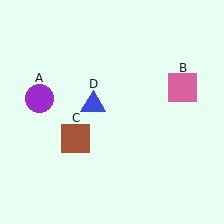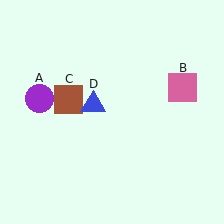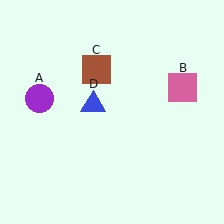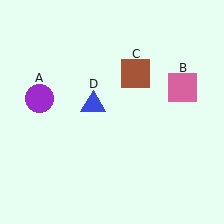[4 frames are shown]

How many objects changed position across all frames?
1 object changed position: brown square (object C).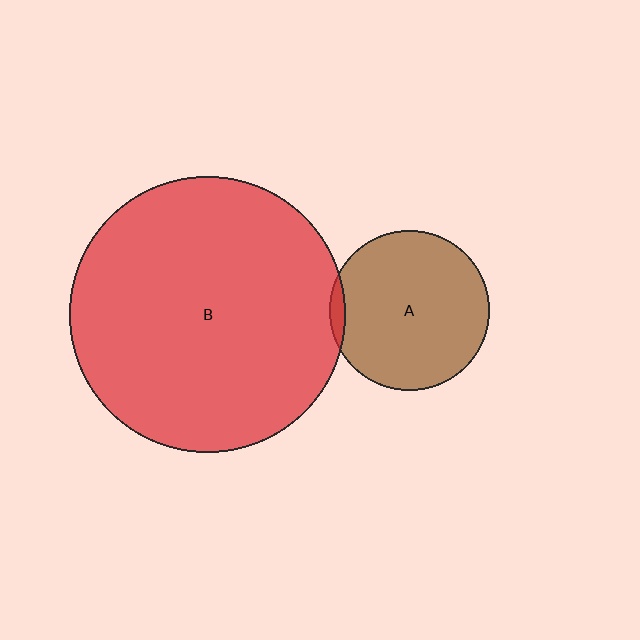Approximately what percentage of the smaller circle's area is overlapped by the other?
Approximately 5%.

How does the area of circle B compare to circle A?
Approximately 3.0 times.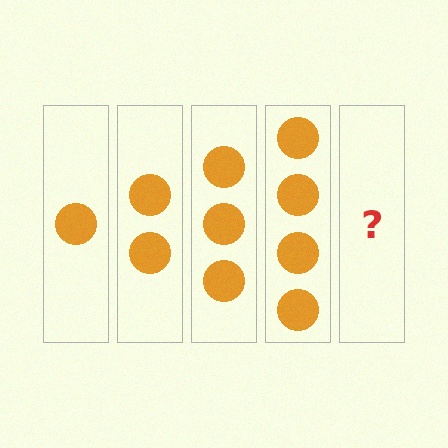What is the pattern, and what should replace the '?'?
The pattern is that each step adds one more circle. The '?' should be 5 circles.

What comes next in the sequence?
The next element should be 5 circles.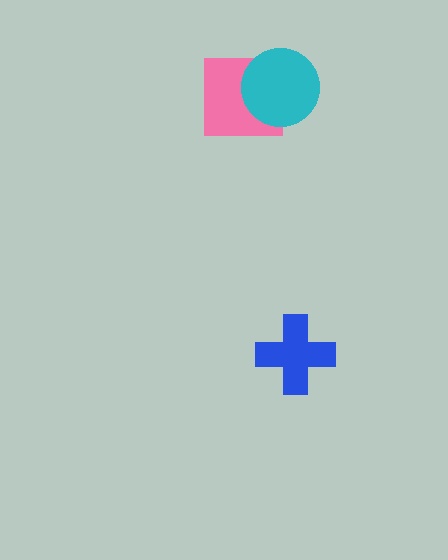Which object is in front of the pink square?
The cyan circle is in front of the pink square.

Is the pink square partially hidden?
Yes, it is partially covered by another shape.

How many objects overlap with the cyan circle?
1 object overlaps with the cyan circle.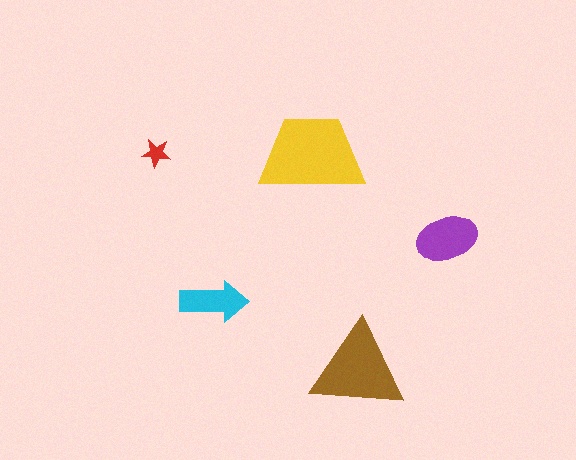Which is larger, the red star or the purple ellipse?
The purple ellipse.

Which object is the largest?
The yellow trapezoid.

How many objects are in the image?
There are 5 objects in the image.